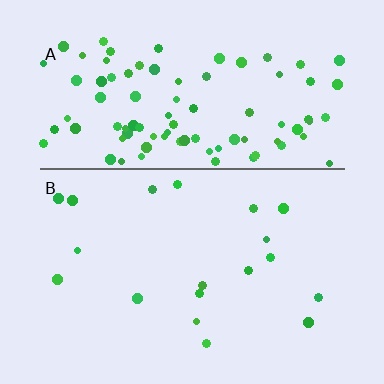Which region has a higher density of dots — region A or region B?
A (the top).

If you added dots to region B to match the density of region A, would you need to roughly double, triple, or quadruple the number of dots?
Approximately quadruple.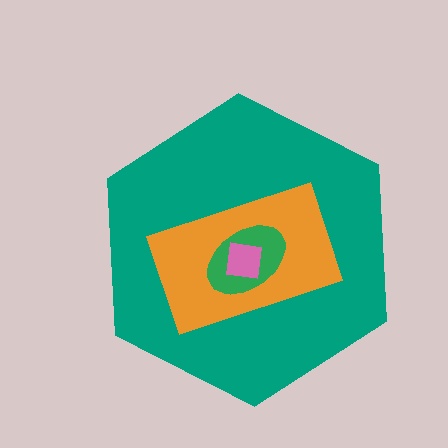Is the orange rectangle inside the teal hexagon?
Yes.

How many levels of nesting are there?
4.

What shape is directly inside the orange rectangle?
The green ellipse.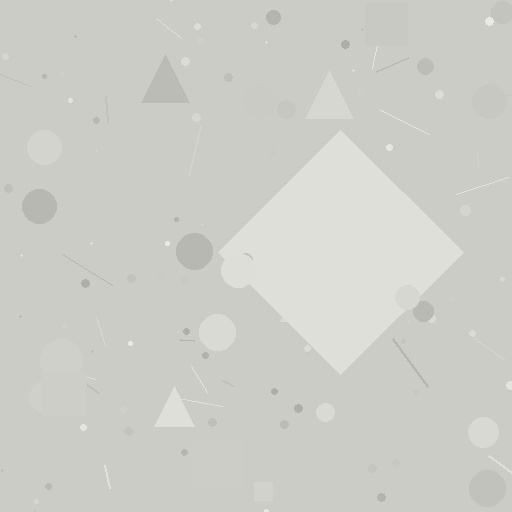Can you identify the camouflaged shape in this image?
The camouflaged shape is a diamond.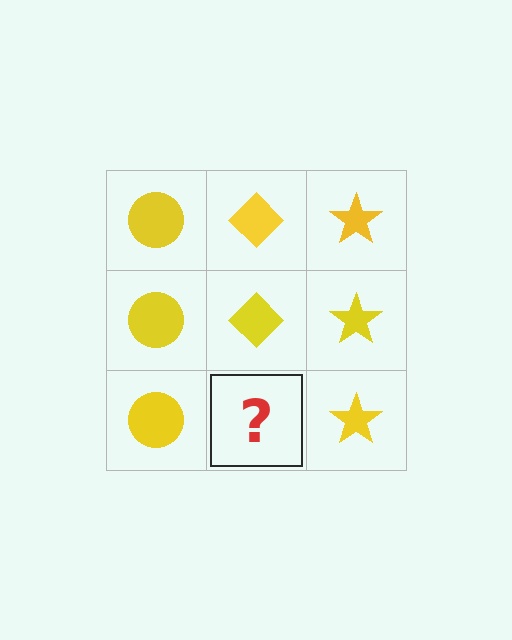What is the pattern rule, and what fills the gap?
The rule is that each column has a consistent shape. The gap should be filled with a yellow diamond.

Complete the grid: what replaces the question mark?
The question mark should be replaced with a yellow diamond.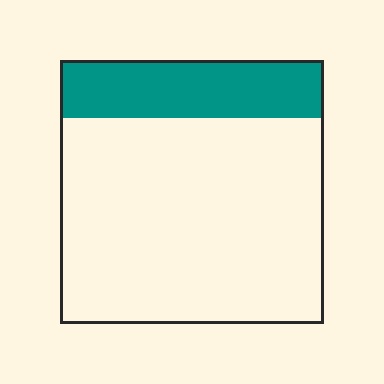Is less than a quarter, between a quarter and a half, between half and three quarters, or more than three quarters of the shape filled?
Less than a quarter.